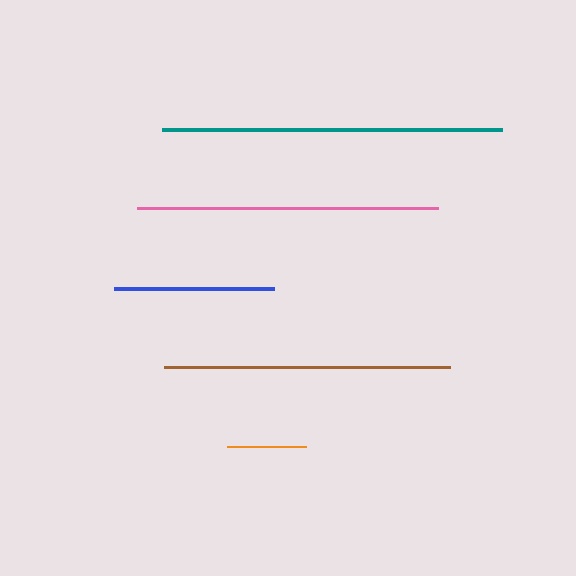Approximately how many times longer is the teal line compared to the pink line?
The teal line is approximately 1.1 times the length of the pink line.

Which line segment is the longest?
The teal line is the longest at approximately 340 pixels.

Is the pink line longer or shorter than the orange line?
The pink line is longer than the orange line.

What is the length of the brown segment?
The brown segment is approximately 287 pixels long.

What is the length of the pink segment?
The pink segment is approximately 301 pixels long.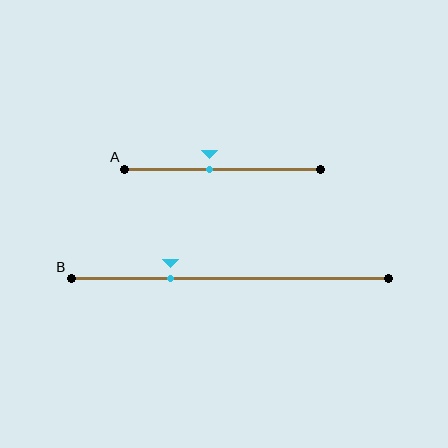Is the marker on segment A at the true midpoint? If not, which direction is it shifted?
No, the marker on segment A is shifted to the left by about 7% of the segment length.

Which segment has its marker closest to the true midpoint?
Segment A has its marker closest to the true midpoint.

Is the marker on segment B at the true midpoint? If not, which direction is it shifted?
No, the marker on segment B is shifted to the left by about 19% of the segment length.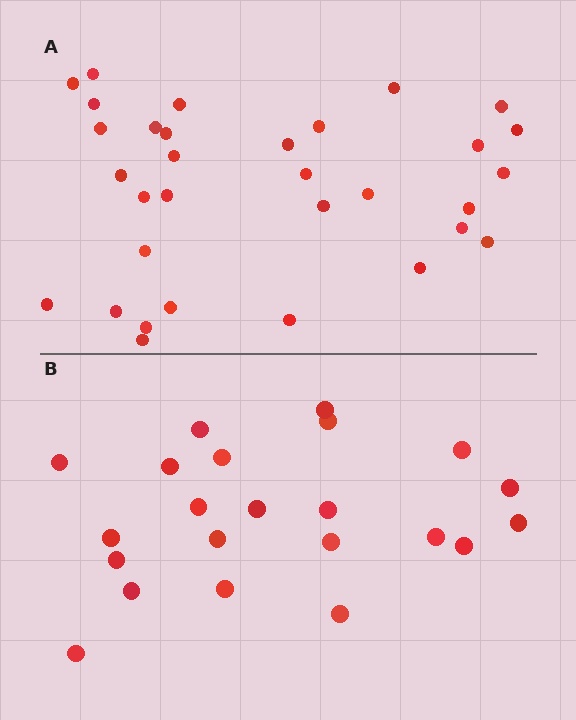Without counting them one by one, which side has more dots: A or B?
Region A (the top region) has more dots.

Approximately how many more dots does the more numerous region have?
Region A has roughly 10 or so more dots than region B.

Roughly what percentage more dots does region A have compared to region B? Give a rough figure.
About 45% more.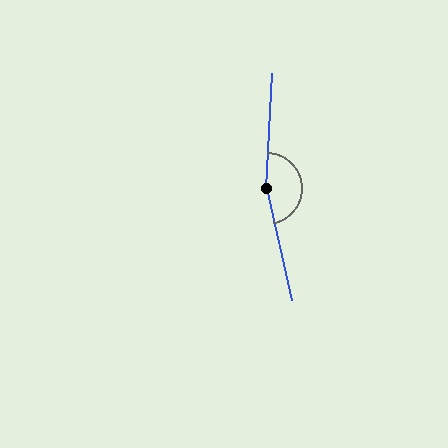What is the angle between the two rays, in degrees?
Approximately 165 degrees.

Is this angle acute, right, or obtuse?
It is obtuse.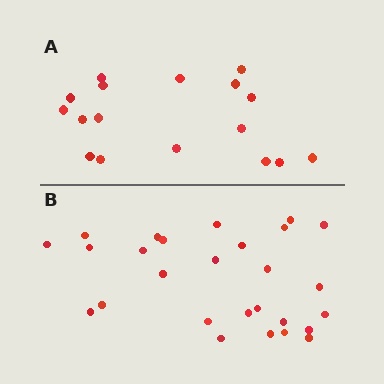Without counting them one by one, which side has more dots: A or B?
Region B (the bottom region) has more dots.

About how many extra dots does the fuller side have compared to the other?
Region B has roughly 10 or so more dots than region A.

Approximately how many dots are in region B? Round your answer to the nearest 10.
About 30 dots. (The exact count is 27, which rounds to 30.)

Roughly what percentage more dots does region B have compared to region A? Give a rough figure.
About 60% more.